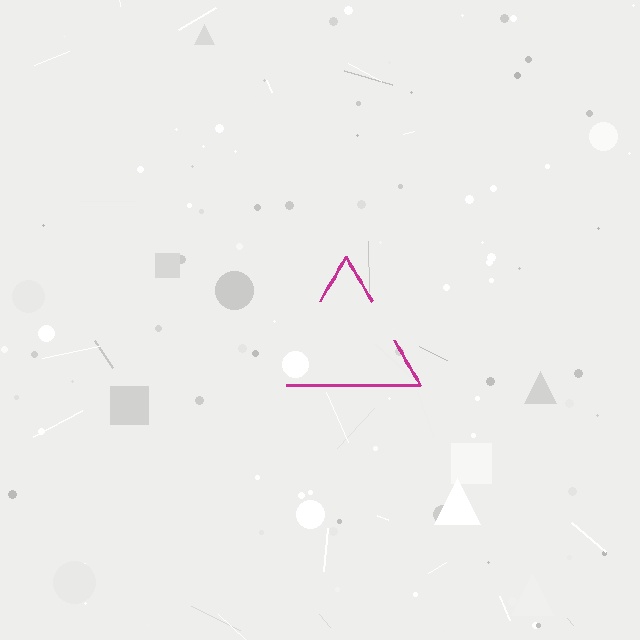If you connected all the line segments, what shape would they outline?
They would outline a triangle.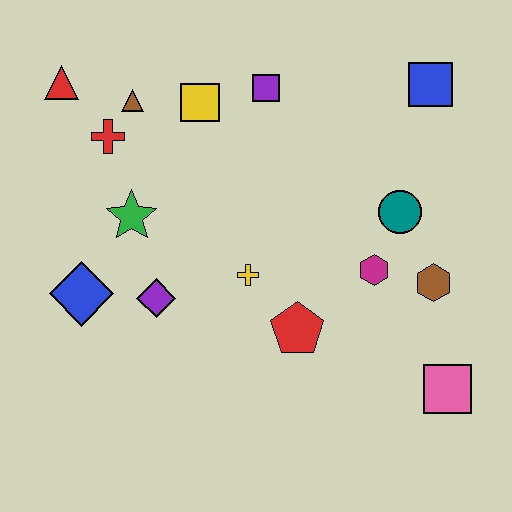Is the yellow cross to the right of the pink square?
No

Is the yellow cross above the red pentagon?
Yes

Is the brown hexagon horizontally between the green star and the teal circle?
No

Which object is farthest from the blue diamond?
The blue square is farthest from the blue diamond.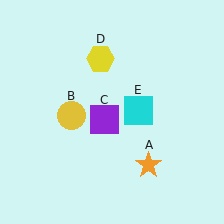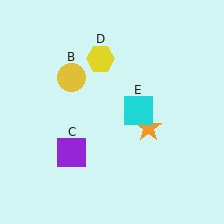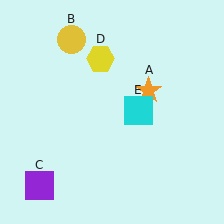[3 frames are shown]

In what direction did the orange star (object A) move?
The orange star (object A) moved up.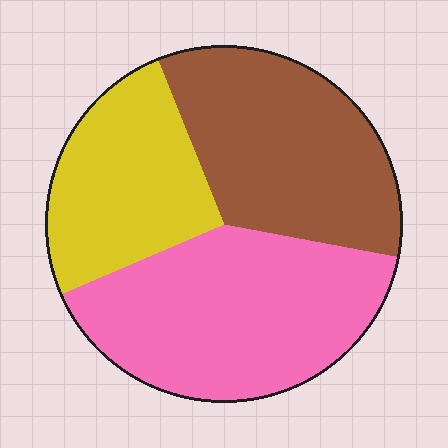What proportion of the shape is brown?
Brown takes up about one third (1/3) of the shape.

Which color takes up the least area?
Yellow, at roughly 25%.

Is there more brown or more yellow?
Brown.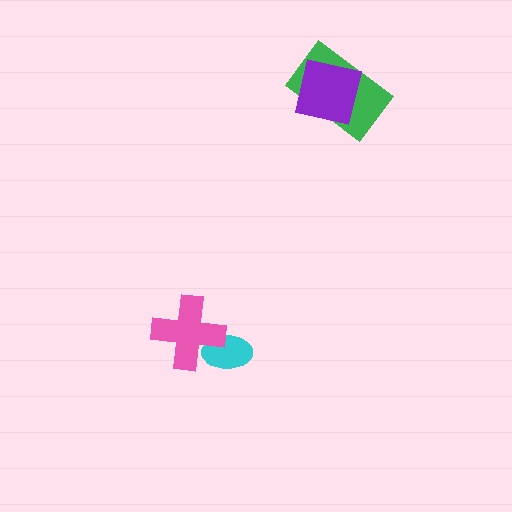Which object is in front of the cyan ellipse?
The pink cross is in front of the cyan ellipse.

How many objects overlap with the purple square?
1 object overlaps with the purple square.